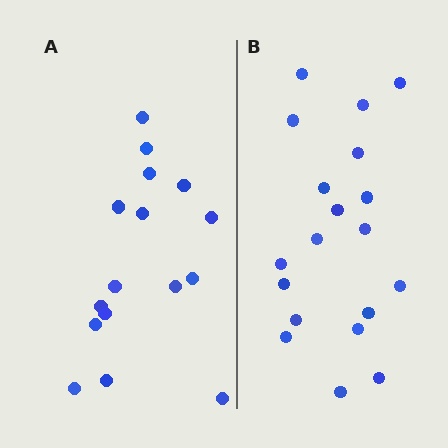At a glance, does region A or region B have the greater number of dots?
Region B (the right region) has more dots.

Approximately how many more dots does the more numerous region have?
Region B has just a few more — roughly 2 or 3 more dots than region A.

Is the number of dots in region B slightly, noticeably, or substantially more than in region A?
Region B has only slightly more — the two regions are fairly close. The ratio is roughly 1.2 to 1.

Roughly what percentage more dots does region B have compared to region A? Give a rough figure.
About 20% more.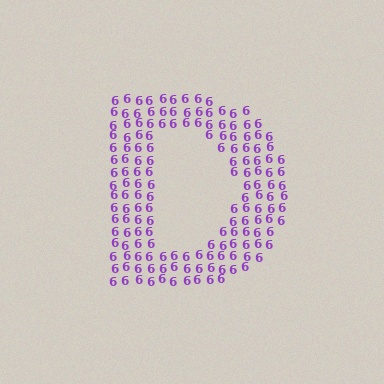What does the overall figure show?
The overall figure shows the letter D.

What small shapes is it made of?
It is made of small digit 6's.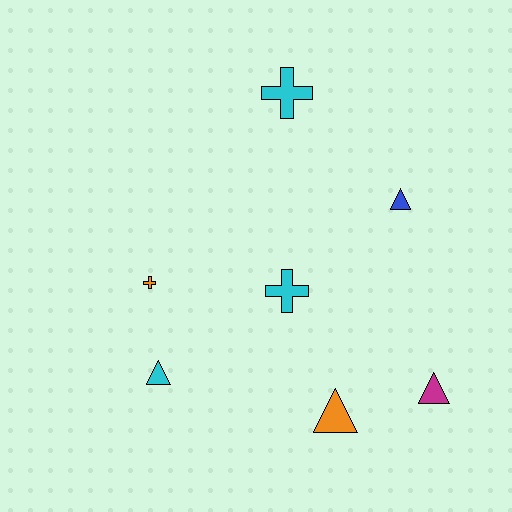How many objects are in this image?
There are 7 objects.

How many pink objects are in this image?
There are no pink objects.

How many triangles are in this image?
There are 4 triangles.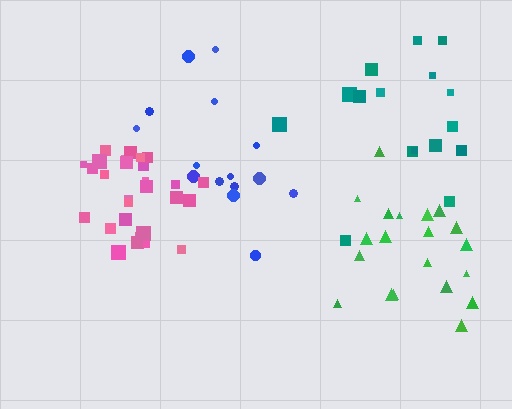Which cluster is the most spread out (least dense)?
Teal.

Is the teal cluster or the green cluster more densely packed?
Green.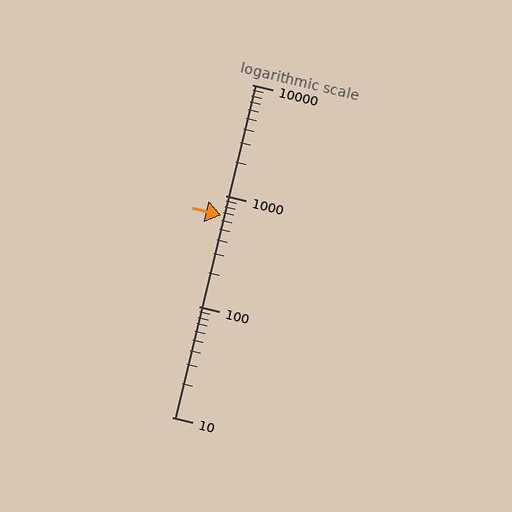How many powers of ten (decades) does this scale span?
The scale spans 3 decades, from 10 to 10000.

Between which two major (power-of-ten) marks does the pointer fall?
The pointer is between 100 and 1000.